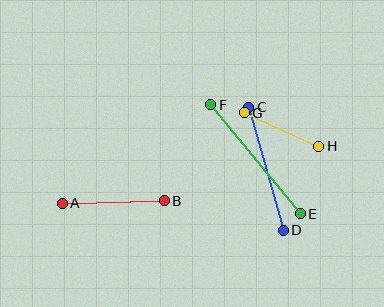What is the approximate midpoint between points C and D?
The midpoint is at approximately (266, 169) pixels.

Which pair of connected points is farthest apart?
Points E and F are farthest apart.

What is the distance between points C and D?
The distance is approximately 127 pixels.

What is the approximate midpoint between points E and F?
The midpoint is at approximately (256, 159) pixels.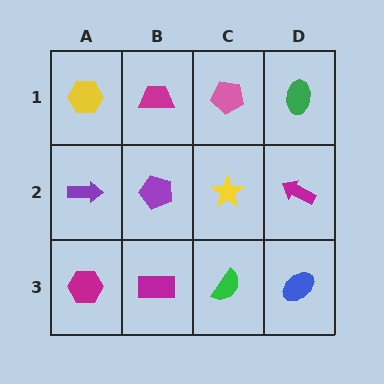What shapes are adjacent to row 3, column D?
A magenta arrow (row 2, column D), a green semicircle (row 3, column C).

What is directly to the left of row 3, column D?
A green semicircle.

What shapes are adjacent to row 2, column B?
A magenta trapezoid (row 1, column B), a magenta rectangle (row 3, column B), a purple arrow (row 2, column A), a yellow star (row 2, column C).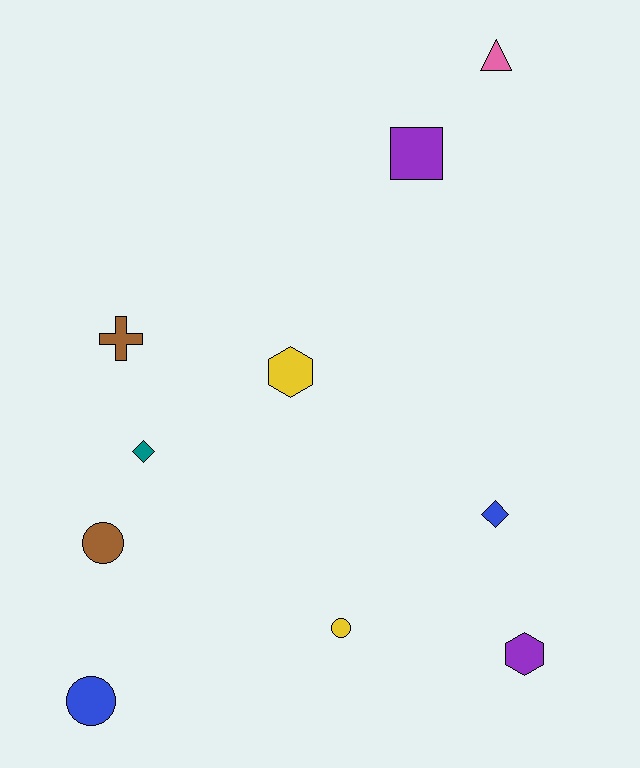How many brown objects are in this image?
There are 2 brown objects.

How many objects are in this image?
There are 10 objects.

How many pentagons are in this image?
There are no pentagons.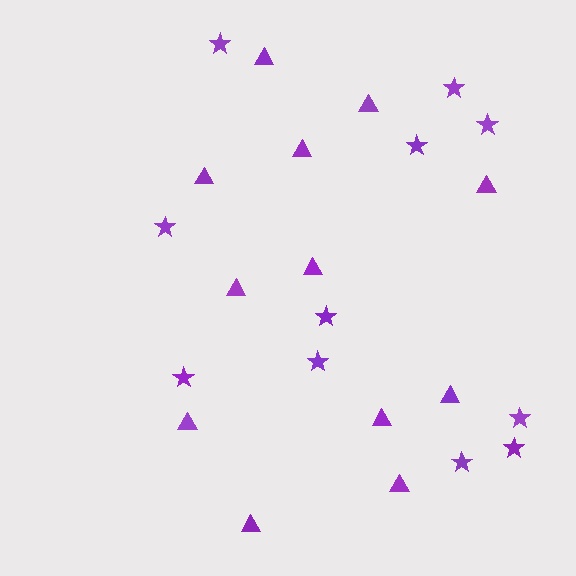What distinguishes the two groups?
There are 2 groups: one group of stars (11) and one group of triangles (12).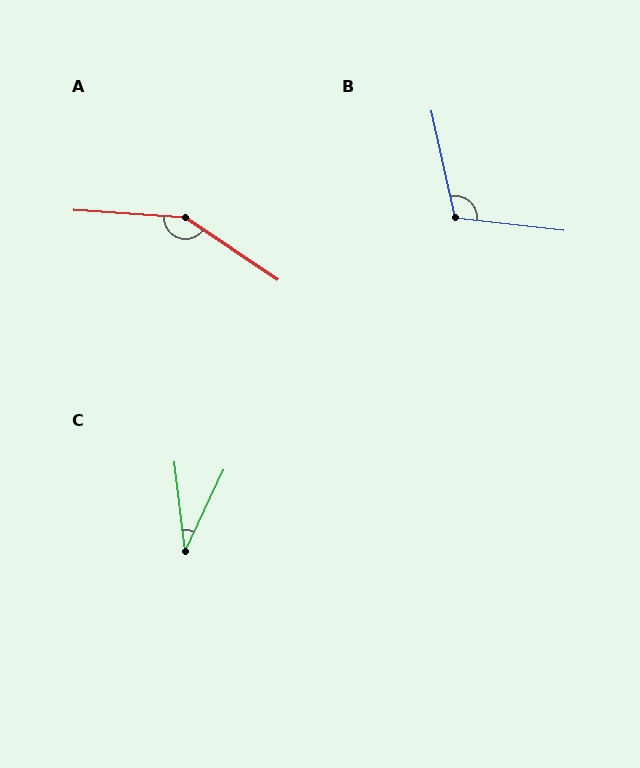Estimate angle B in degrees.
Approximately 109 degrees.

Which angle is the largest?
A, at approximately 150 degrees.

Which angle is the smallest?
C, at approximately 32 degrees.